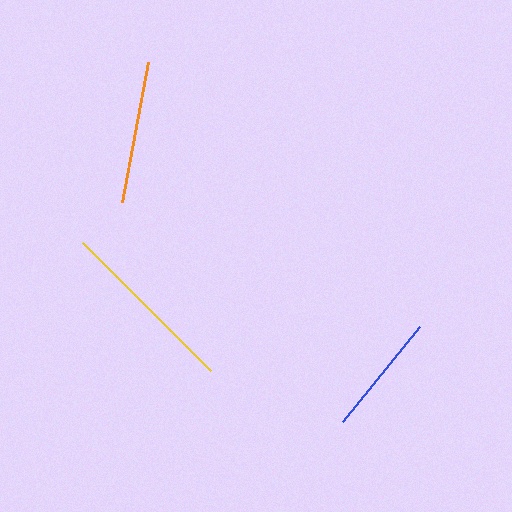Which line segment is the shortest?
The blue line is the shortest at approximately 123 pixels.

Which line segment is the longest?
The yellow line is the longest at approximately 181 pixels.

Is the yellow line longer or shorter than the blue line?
The yellow line is longer than the blue line.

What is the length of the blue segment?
The blue segment is approximately 123 pixels long.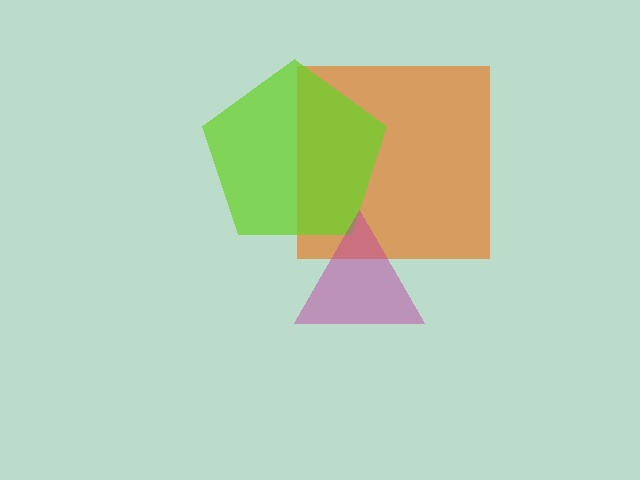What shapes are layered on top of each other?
The layered shapes are: an orange square, a lime pentagon, a magenta triangle.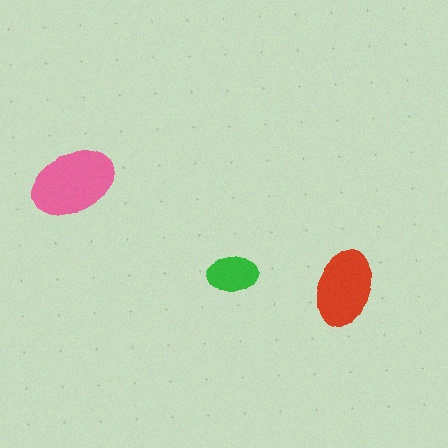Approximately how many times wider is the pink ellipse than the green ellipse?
About 1.5 times wider.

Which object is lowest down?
The red ellipse is bottommost.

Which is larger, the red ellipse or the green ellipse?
The red one.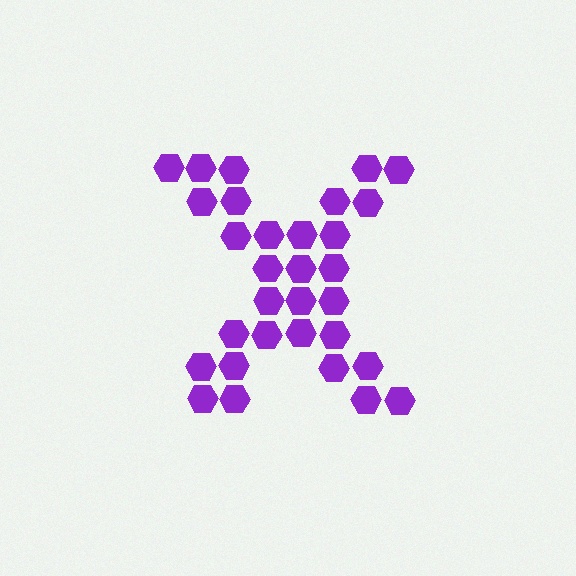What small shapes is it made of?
It is made of small hexagons.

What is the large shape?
The large shape is the letter X.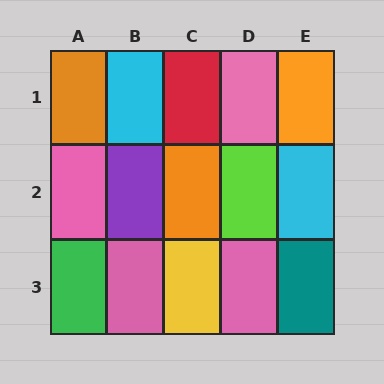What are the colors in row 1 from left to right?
Orange, cyan, red, pink, orange.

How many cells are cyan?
2 cells are cyan.